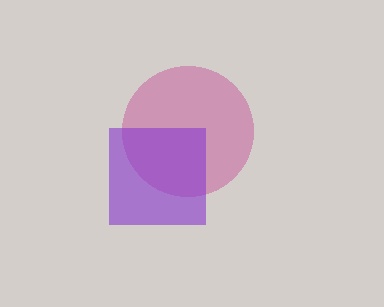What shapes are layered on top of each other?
The layered shapes are: a magenta circle, a purple square.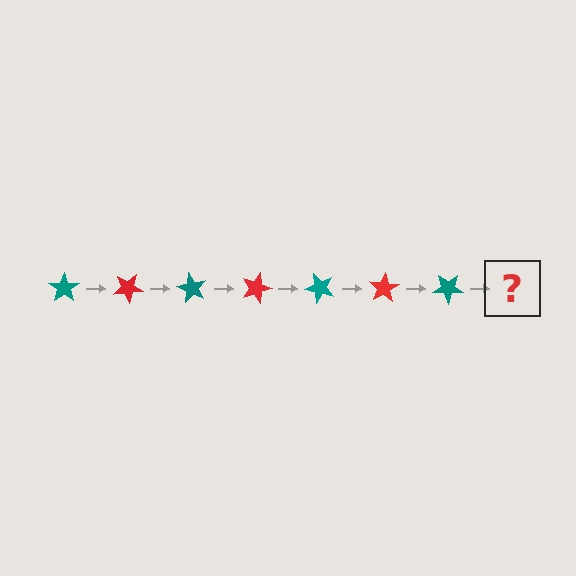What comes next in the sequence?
The next element should be a red star, rotated 210 degrees from the start.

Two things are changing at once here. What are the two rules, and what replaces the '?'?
The two rules are that it rotates 30 degrees each step and the color cycles through teal and red. The '?' should be a red star, rotated 210 degrees from the start.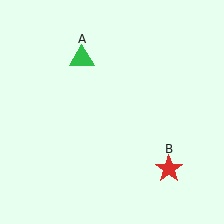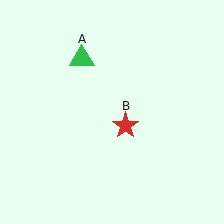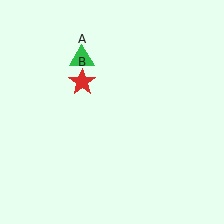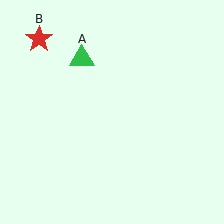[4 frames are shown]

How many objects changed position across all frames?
1 object changed position: red star (object B).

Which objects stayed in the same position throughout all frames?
Green triangle (object A) remained stationary.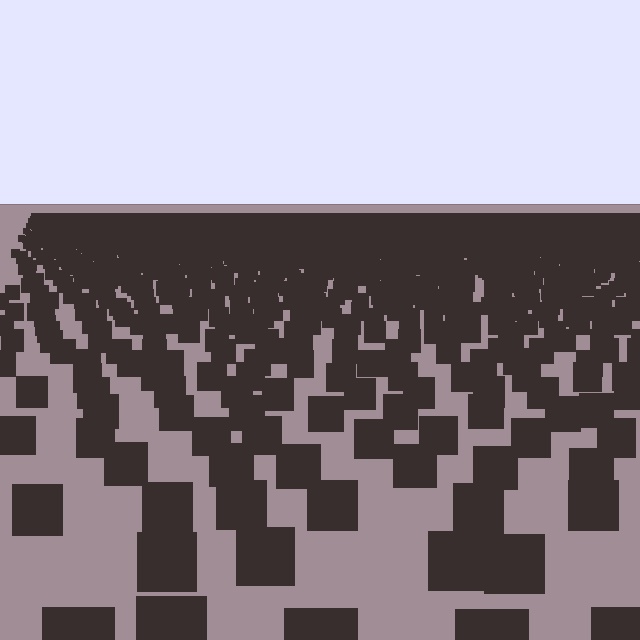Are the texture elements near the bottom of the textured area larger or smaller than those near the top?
Larger. Near the bottom, elements are closer to the viewer and appear at a bigger on-screen size.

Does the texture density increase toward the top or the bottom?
Density increases toward the top.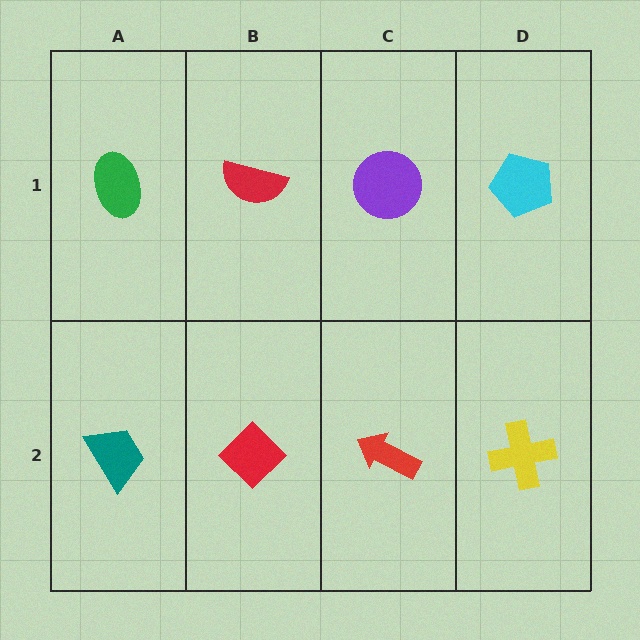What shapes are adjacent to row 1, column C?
A red arrow (row 2, column C), a red semicircle (row 1, column B), a cyan pentagon (row 1, column D).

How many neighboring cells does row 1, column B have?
3.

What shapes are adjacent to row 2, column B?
A red semicircle (row 1, column B), a teal trapezoid (row 2, column A), a red arrow (row 2, column C).